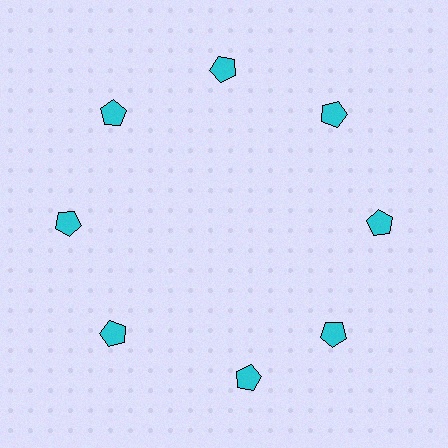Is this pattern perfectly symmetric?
No. The 8 cyan pentagons are arranged in a ring, but one element near the 6 o'clock position is rotated out of alignment along the ring, breaking the 8-fold rotational symmetry.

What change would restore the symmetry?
The symmetry would be restored by rotating it back into even spacing with its neighbors so that all 8 pentagons sit at equal angles and equal distance from the center.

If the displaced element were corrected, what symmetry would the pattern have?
It would have 8-fold rotational symmetry — the pattern would map onto itself every 45 degrees.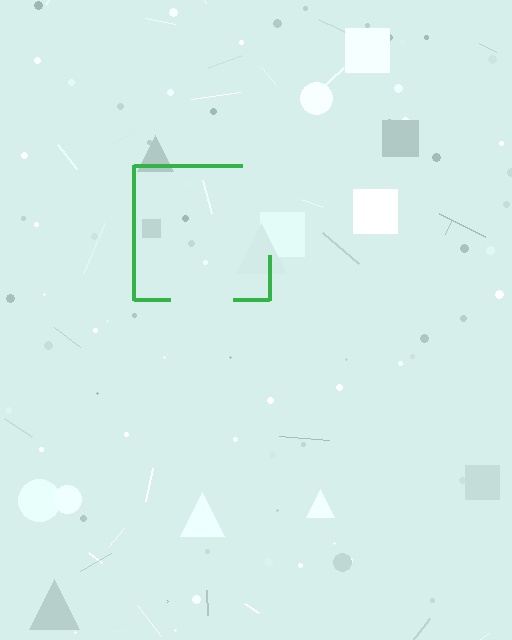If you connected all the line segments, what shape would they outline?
They would outline a square.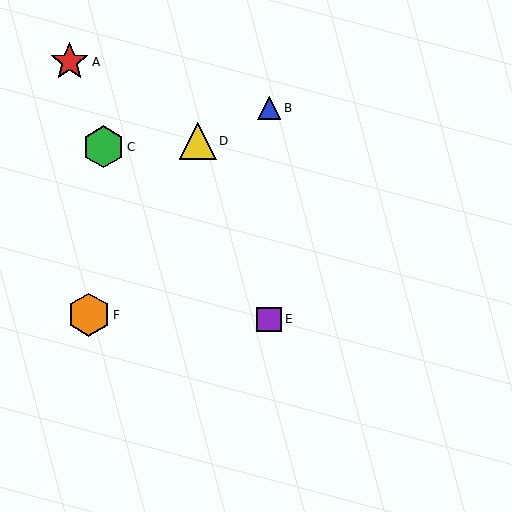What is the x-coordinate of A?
Object A is at x≈70.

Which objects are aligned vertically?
Objects B, E are aligned vertically.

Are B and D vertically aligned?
No, B is at x≈269 and D is at x≈198.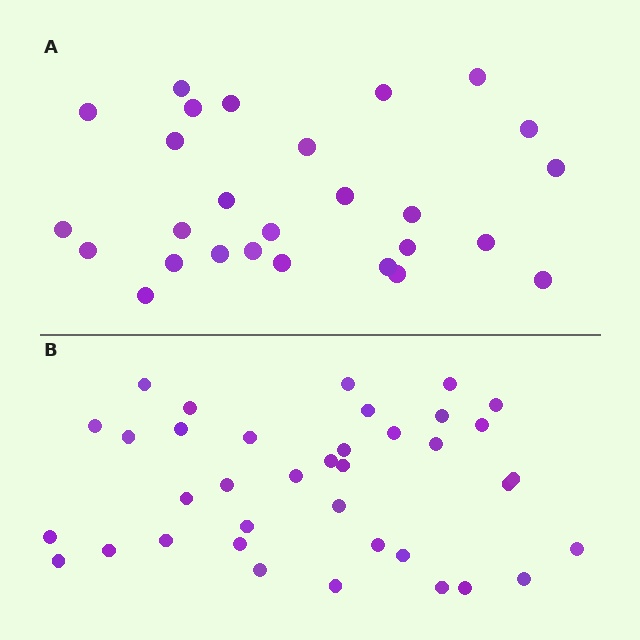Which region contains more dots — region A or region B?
Region B (the bottom region) has more dots.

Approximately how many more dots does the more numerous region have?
Region B has roughly 10 or so more dots than region A.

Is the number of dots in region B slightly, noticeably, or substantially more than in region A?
Region B has noticeably more, but not dramatically so. The ratio is roughly 1.4 to 1.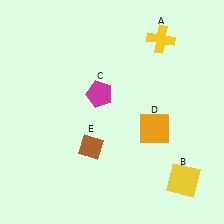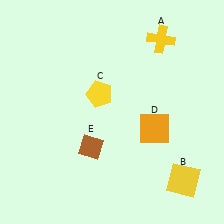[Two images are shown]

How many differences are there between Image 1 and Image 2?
There is 1 difference between the two images.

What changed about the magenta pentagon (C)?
In Image 1, C is magenta. In Image 2, it changed to yellow.